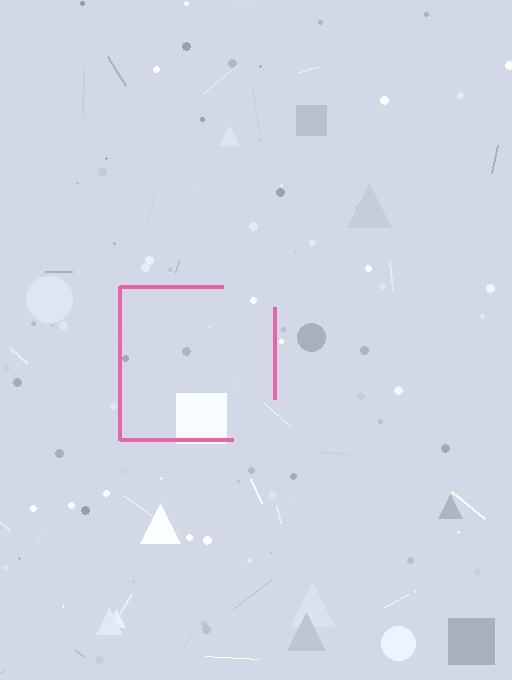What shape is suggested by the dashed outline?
The dashed outline suggests a square.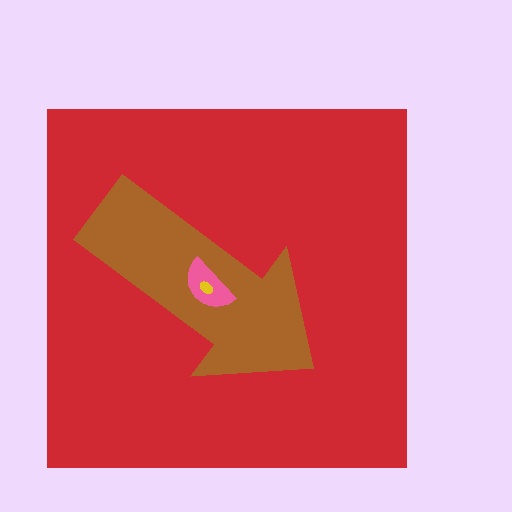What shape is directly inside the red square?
The brown arrow.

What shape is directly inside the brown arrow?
The pink semicircle.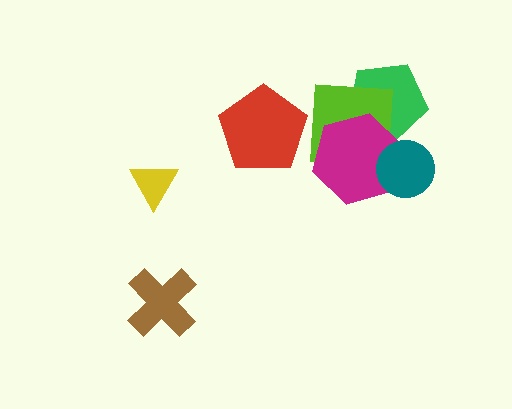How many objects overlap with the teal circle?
1 object overlaps with the teal circle.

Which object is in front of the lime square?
The magenta hexagon is in front of the lime square.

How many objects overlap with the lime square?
2 objects overlap with the lime square.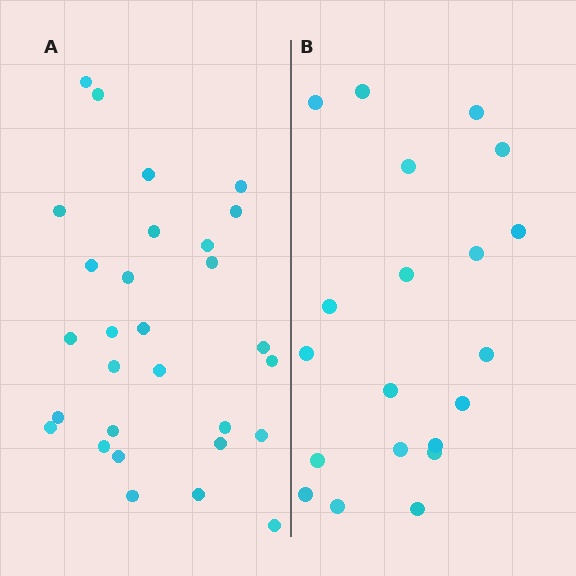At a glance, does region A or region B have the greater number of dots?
Region A (the left region) has more dots.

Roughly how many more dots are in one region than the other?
Region A has roughly 8 or so more dots than region B.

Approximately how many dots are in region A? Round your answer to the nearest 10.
About 30 dots. (The exact count is 29, which rounds to 30.)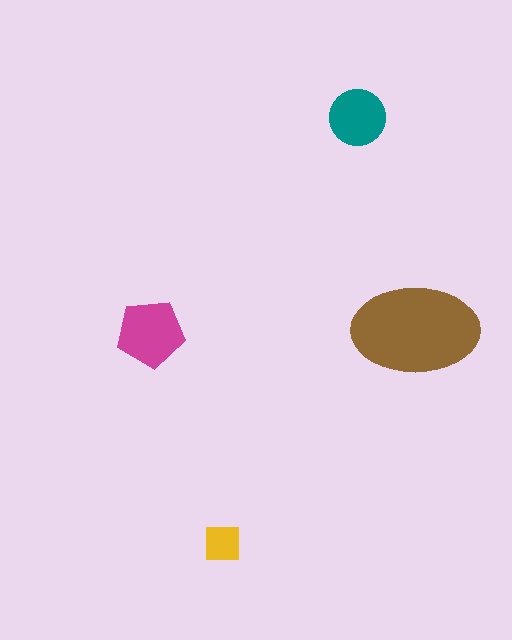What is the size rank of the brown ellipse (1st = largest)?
1st.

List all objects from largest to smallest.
The brown ellipse, the magenta pentagon, the teal circle, the yellow square.